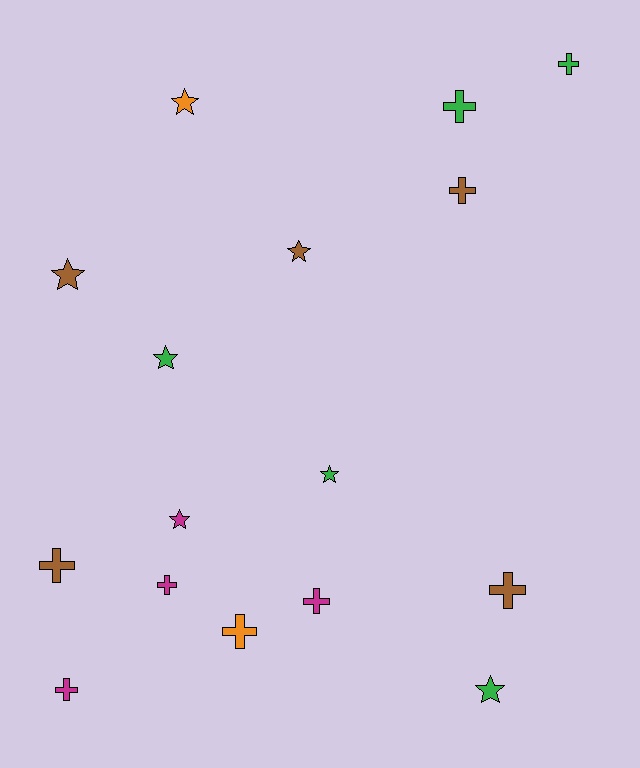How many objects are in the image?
There are 16 objects.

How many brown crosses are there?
There are 3 brown crosses.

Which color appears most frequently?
Brown, with 5 objects.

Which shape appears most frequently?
Cross, with 9 objects.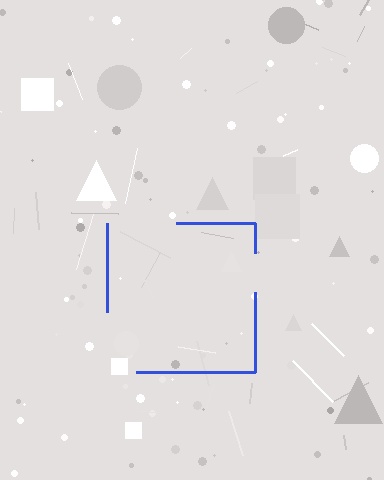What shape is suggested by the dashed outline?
The dashed outline suggests a square.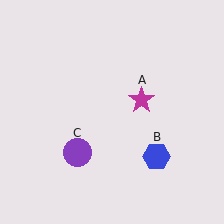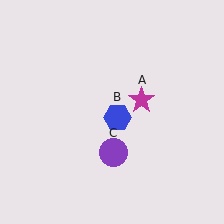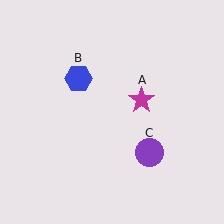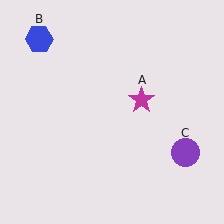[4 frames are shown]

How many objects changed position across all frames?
2 objects changed position: blue hexagon (object B), purple circle (object C).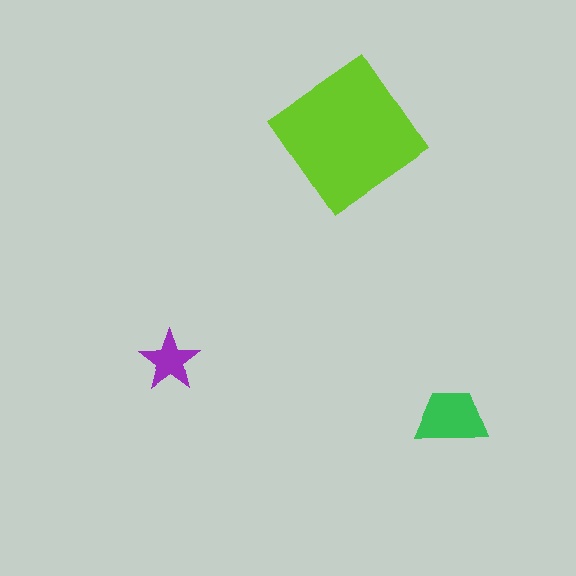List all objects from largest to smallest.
The lime diamond, the green trapezoid, the purple star.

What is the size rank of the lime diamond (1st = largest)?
1st.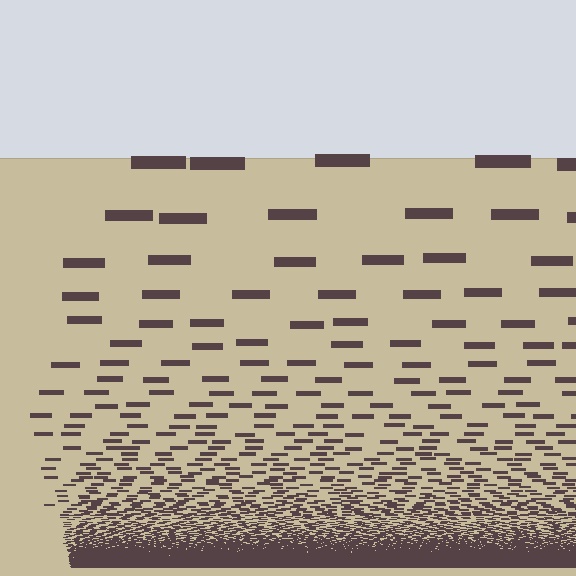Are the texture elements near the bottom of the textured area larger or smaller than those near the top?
Smaller. The gradient is inverted — elements near the bottom are smaller and denser.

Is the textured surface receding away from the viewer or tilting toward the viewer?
The surface appears to tilt toward the viewer. Texture elements get larger and sparser toward the top.